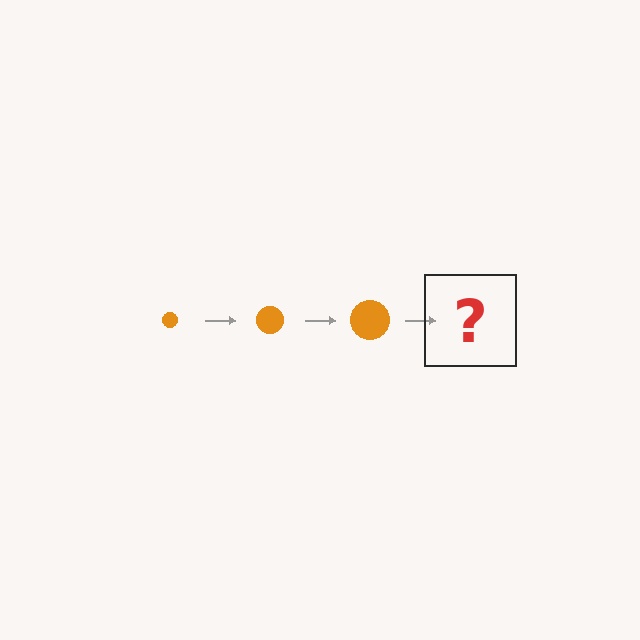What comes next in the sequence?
The next element should be an orange circle, larger than the previous one.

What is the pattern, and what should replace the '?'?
The pattern is that the circle gets progressively larger each step. The '?' should be an orange circle, larger than the previous one.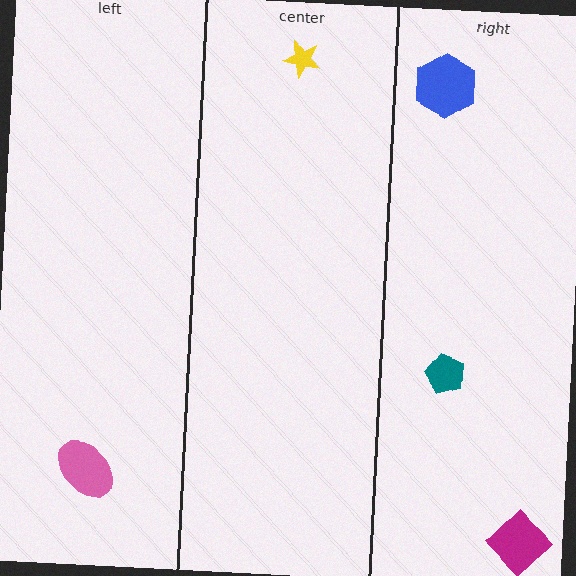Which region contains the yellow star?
The center region.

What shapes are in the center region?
The yellow star.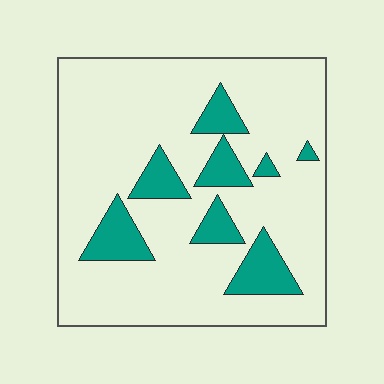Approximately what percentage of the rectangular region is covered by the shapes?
Approximately 15%.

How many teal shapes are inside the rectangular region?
8.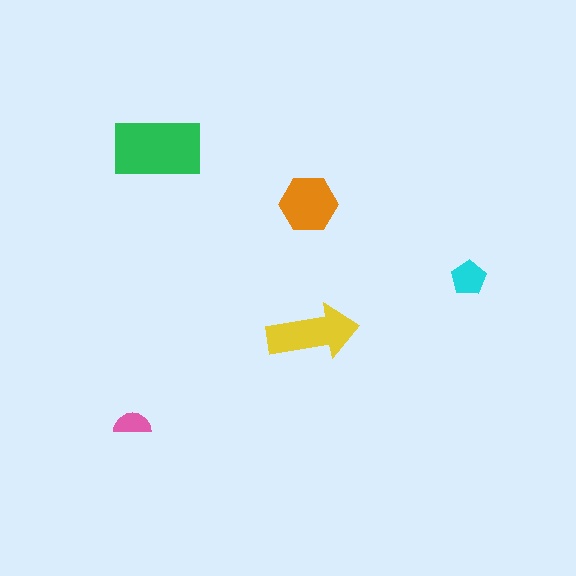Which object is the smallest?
The pink semicircle.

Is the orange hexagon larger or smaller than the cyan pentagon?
Larger.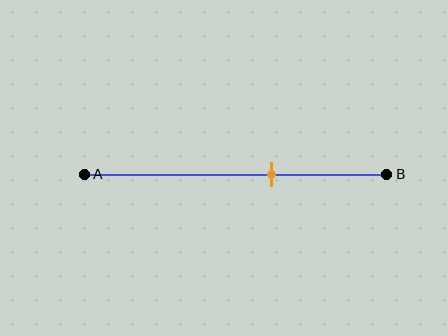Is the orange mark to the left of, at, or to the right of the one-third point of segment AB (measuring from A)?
The orange mark is to the right of the one-third point of segment AB.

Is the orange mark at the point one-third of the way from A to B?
No, the mark is at about 60% from A, not at the 33% one-third point.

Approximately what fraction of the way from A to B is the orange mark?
The orange mark is approximately 60% of the way from A to B.